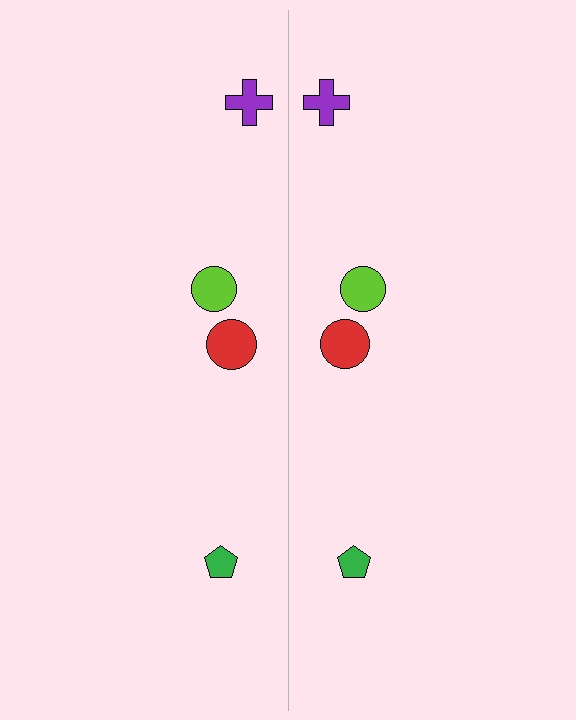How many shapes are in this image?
There are 8 shapes in this image.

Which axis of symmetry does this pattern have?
The pattern has a vertical axis of symmetry running through the center of the image.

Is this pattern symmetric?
Yes, this pattern has bilateral (reflection) symmetry.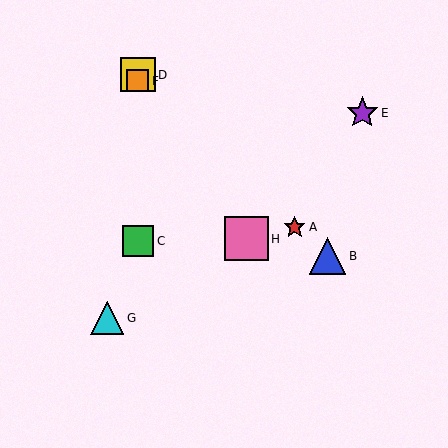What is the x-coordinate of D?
Object D is at x≈138.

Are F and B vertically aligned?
No, F is at x≈138 and B is at x≈328.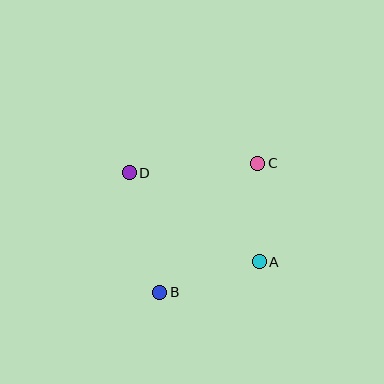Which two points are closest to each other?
Points A and C are closest to each other.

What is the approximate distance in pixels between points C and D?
The distance between C and D is approximately 129 pixels.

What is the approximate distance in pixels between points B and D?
The distance between B and D is approximately 123 pixels.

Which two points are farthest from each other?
Points B and C are farthest from each other.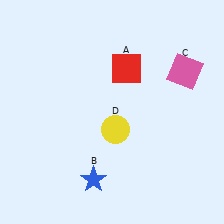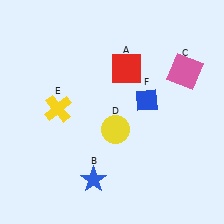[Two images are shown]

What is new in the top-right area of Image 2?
A blue diamond (F) was added in the top-right area of Image 2.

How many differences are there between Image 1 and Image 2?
There are 2 differences between the two images.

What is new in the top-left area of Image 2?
A yellow cross (E) was added in the top-left area of Image 2.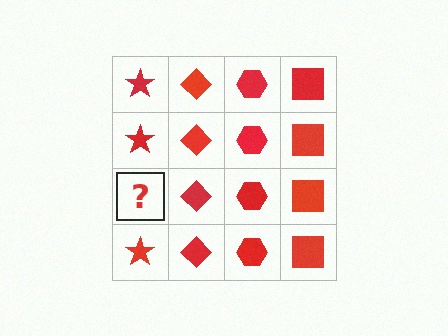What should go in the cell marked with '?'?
The missing cell should contain a red star.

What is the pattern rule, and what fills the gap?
The rule is that each column has a consistent shape. The gap should be filled with a red star.